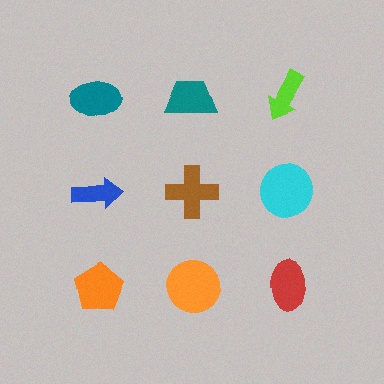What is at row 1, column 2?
A teal trapezoid.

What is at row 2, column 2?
A brown cross.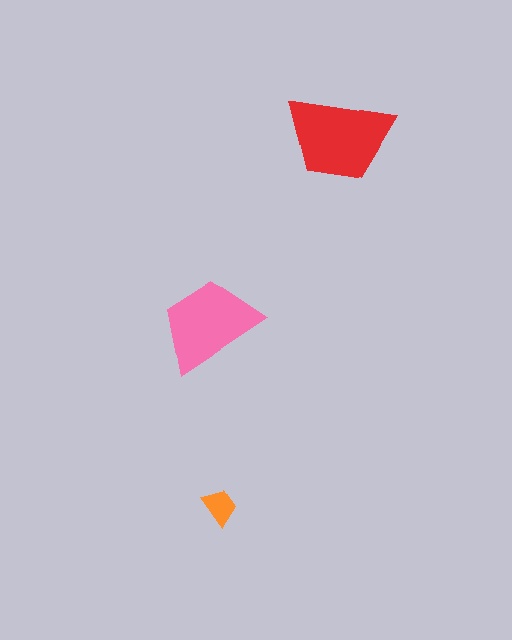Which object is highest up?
The red trapezoid is topmost.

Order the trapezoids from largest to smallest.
the red one, the pink one, the orange one.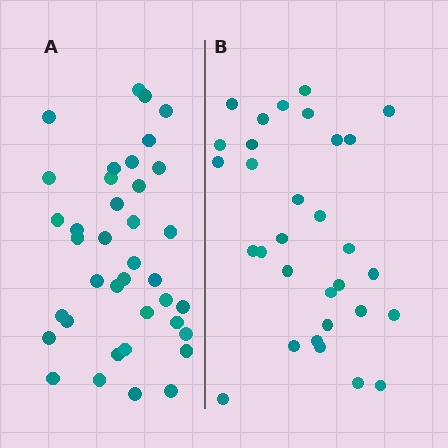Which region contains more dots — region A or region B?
Region A (the left region) has more dots.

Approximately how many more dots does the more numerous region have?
Region A has roughly 8 or so more dots than region B.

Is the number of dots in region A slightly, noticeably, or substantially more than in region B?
Region A has only slightly more — the two regions are fairly close. The ratio is roughly 1.2 to 1.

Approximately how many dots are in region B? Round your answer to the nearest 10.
About 30 dots. (The exact count is 31, which rounds to 30.)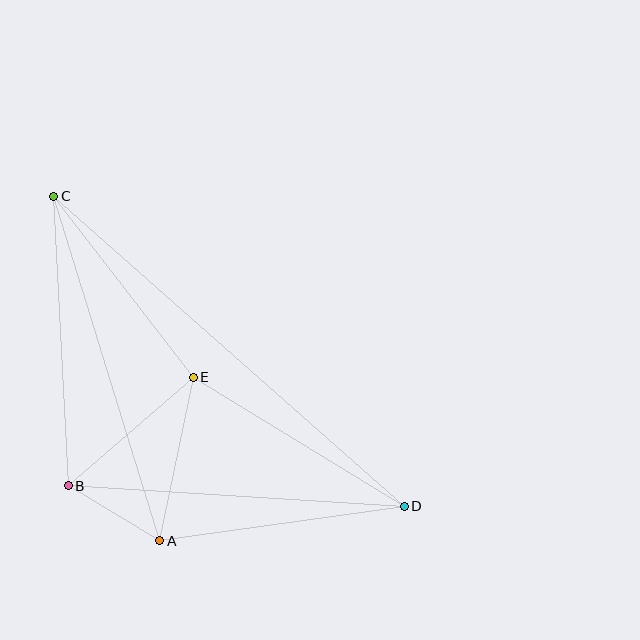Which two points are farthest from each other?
Points C and D are farthest from each other.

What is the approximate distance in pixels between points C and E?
The distance between C and E is approximately 228 pixels.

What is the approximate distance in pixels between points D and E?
The distance between D and E is approximately 247 pixels.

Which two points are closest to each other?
Points A and B are closest to each other.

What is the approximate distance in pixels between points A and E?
The distance between A and E is approximately 167 pixels.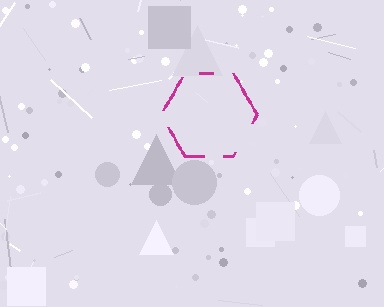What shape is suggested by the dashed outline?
The dashed outline suggests a hexagon.